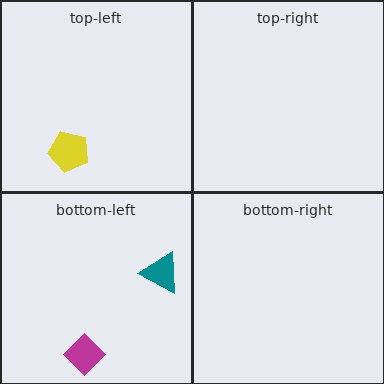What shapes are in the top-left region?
The yellow pentagon.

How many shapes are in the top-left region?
1.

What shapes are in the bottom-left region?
The teal triangle, the magenta diamond.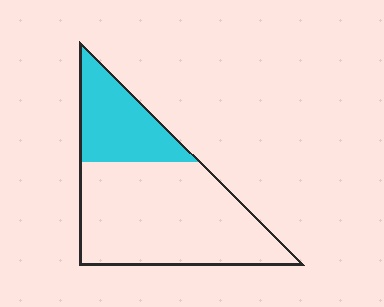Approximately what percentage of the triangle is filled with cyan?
Approximately 30%.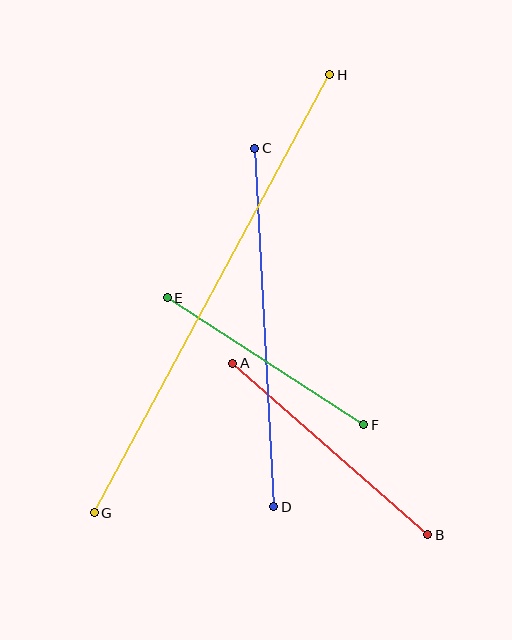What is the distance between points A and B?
The distance is approximately 260 pixels.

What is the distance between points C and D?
The distance is approximately 359 pixels.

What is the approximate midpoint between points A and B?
The midpoint is at approximately (330, 449) pixels.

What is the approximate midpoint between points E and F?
The midpoint is at approximately (265, 361) pixels.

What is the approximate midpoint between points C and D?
The midpoint is at approximately (264, 327) pixels.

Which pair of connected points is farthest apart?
Points G and H are farthest apart.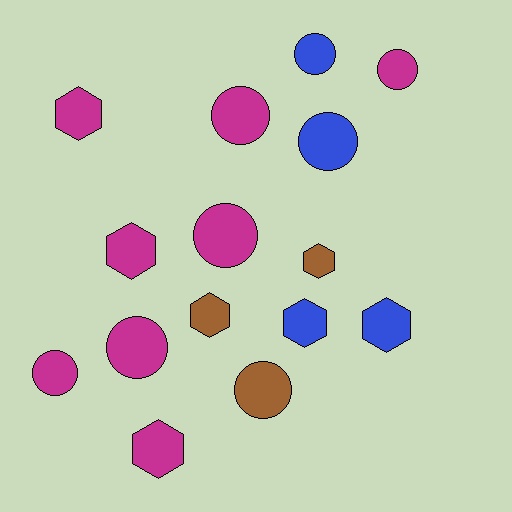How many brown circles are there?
There is 1 brown circle.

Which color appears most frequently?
Magenta, with 8 objects.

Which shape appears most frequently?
Circle, with 8 objects.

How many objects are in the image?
There are 15 objects.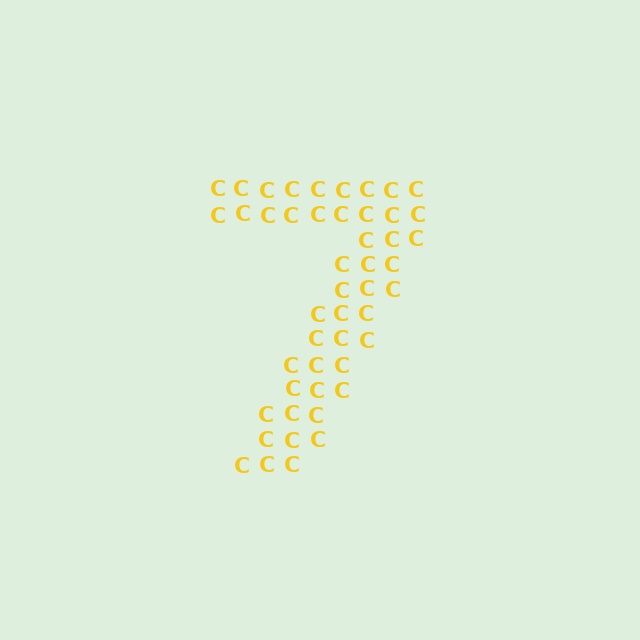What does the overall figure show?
The overall figure shows the digit 7.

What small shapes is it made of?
It is made of small letter C's.